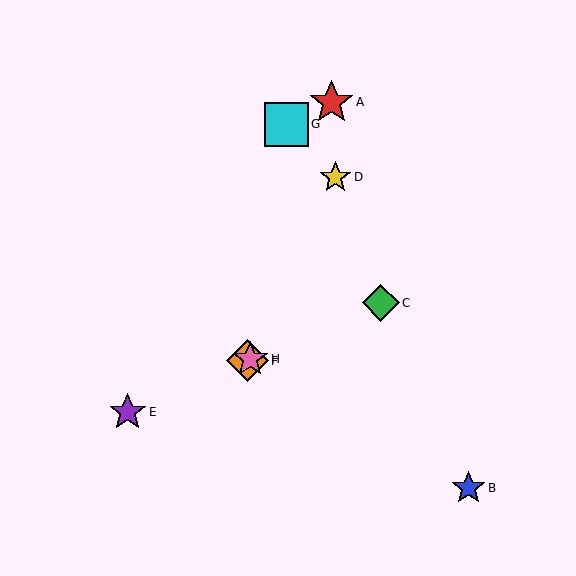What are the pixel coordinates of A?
Object A is at (331, 103).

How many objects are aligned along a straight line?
4 objects (C, E, F, H) are aligned along a straight line.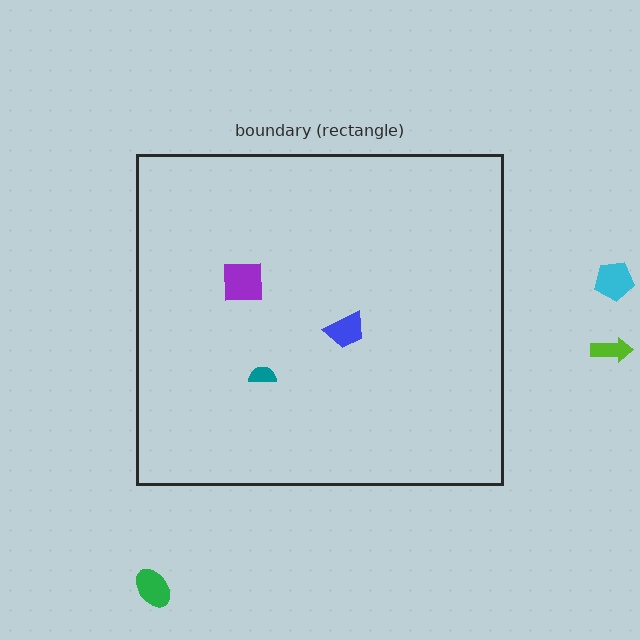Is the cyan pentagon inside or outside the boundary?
Outside.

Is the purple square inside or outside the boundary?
Inside.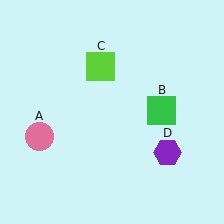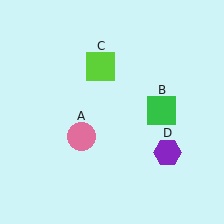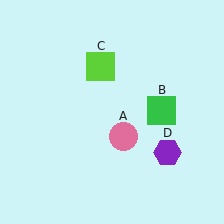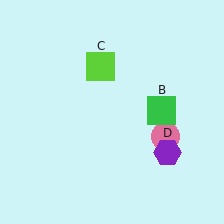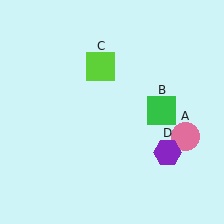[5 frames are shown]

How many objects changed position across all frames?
1 object changed position: pink circle (object A).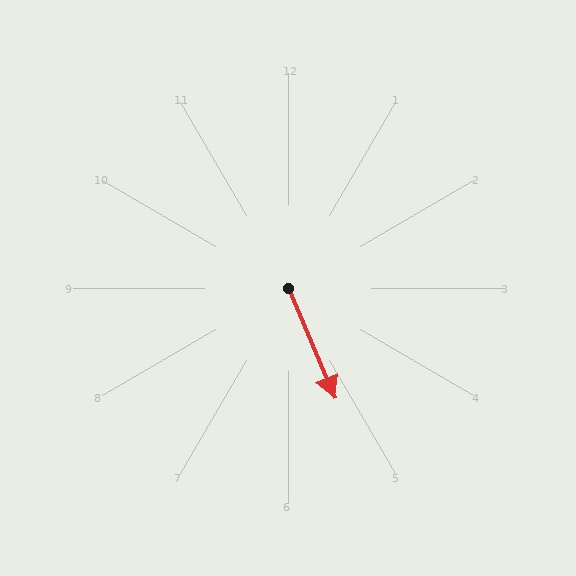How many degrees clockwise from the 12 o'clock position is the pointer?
Approximately 157 degrees.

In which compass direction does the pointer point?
Southeast.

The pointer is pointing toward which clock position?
Roughly 5 o'clock.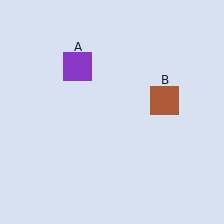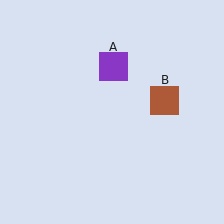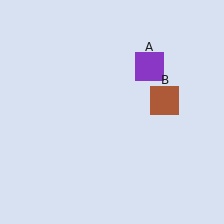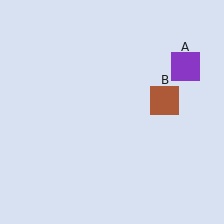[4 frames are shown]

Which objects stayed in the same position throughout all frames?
Brown square (object B) remained stationary.